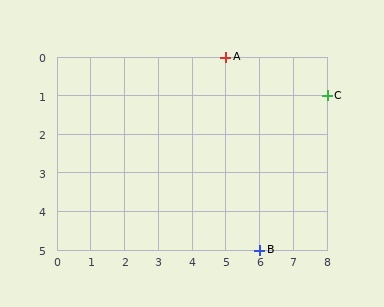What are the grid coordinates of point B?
Point B is at grid coordinates (6, 5).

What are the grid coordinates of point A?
Point A is at grid coordinates (5, 0).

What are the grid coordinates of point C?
Point C is at grid coordinates (8, 1).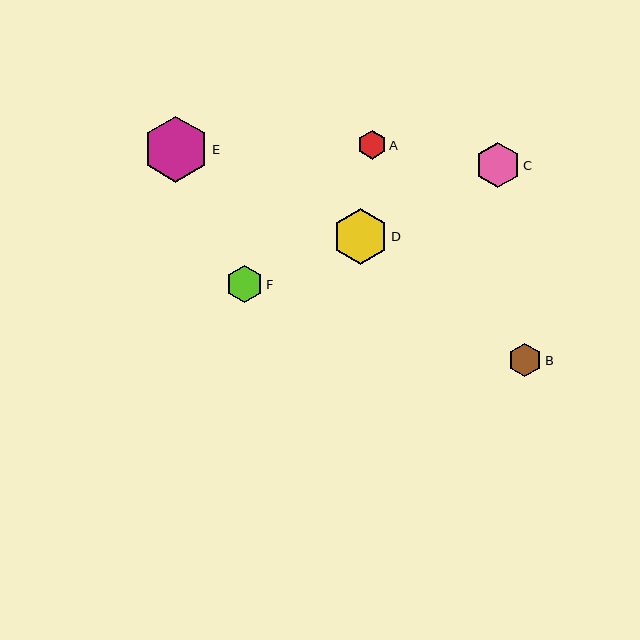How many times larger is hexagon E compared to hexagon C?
Hexagon E is approximately 1.5 times the size of hexagon C.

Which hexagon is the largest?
Hexagon E is the largest with a size of approximately 66 pixels.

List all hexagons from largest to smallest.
From largest to smallest: E, D, C, F, B, A.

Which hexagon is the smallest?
Hexagon A is the smallest with a size of approximately 29 pixels.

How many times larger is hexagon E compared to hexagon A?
Hexagon E is approximately 2.3 times the size of hexagon A.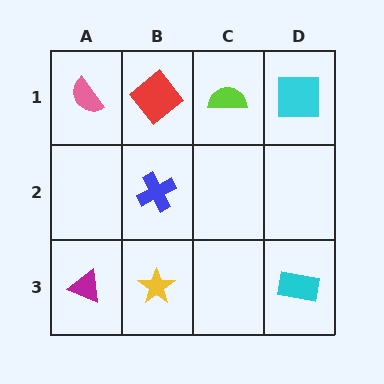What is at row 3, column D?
A cyan rectangle.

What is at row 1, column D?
A cyan square.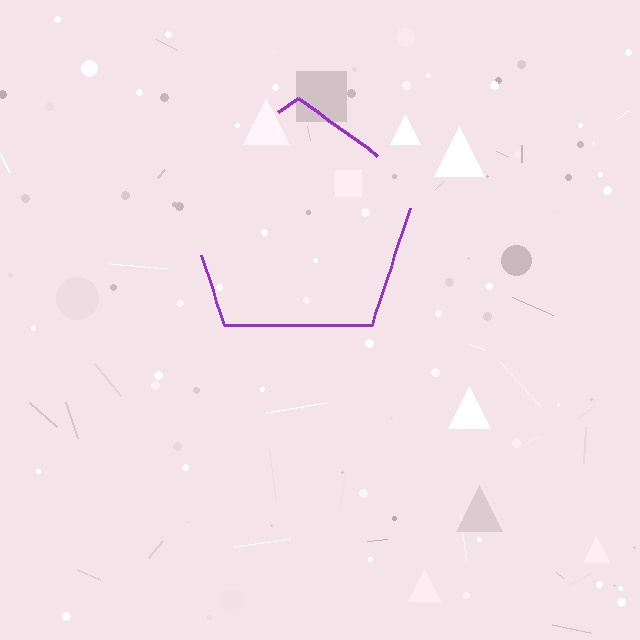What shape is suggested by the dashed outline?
The dashed outline suggests a pentagon.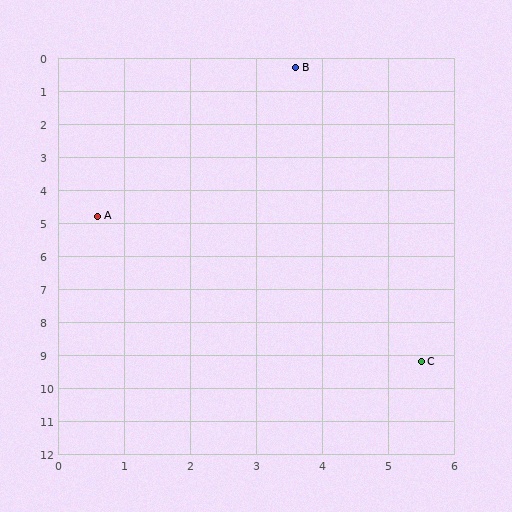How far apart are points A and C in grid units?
Points A and C are about 6.6 grid units apart.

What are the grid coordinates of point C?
Point C is at approximately (5.5, 9.2).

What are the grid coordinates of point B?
Point B is at approximately (3.6, 0.3).